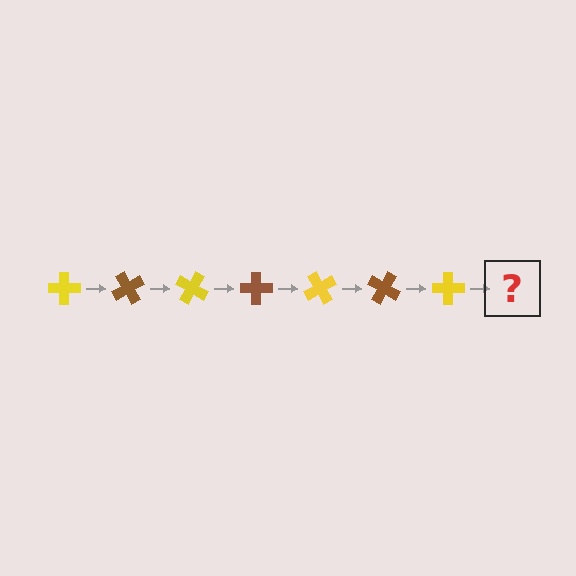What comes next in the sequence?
The next element should be a brown cross, rotated 420 degrees from the start.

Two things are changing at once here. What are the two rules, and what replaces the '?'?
The two rules are that it rotates 60 degrees each step and the color cycles through yellow and brown. The '?' should be a brown cross, rotated 420 degrees from the start.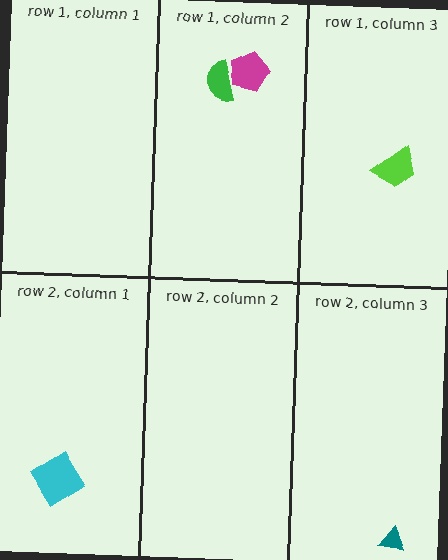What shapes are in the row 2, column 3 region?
The teal triangle.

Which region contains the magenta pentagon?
The row 1, column 2 region.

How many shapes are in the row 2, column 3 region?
1.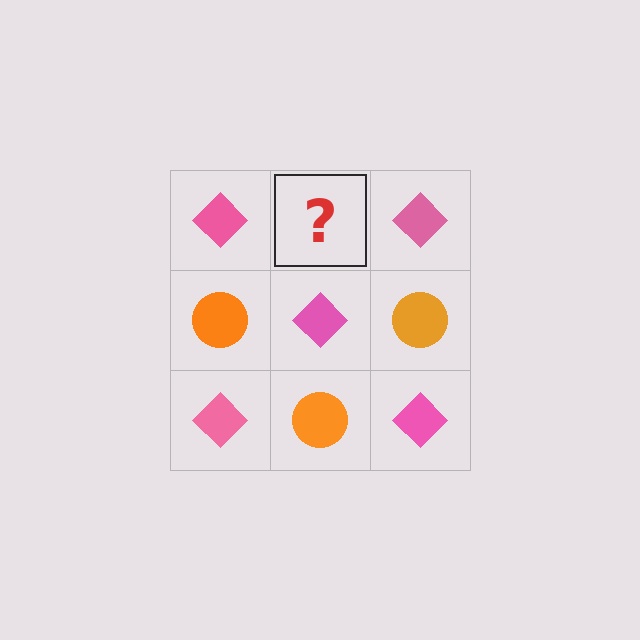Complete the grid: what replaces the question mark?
The question mark should be replaced with an orange circle.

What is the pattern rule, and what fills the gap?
The rule is that it alternates pink diamond and orange circle in a checkerboard pattern. The gap should be filled with an orange circle.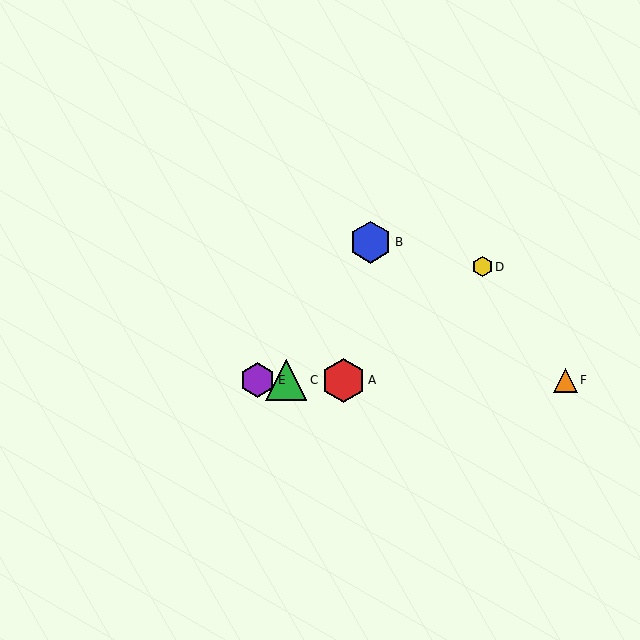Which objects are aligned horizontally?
Objects A, C, E, F are aligned horizontally.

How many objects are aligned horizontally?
4 objects (A, C, E, F) are aligned horizontally.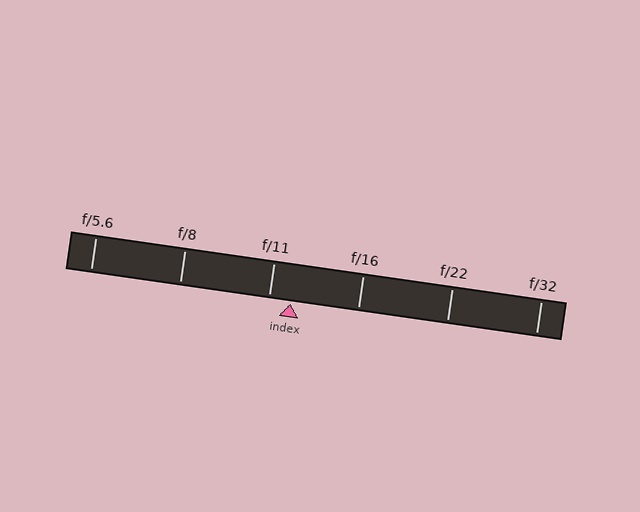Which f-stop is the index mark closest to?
The index mark is closest to f/11.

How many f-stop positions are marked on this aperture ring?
There are 6 f-stop positions marked.